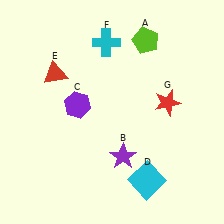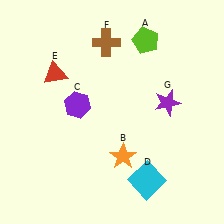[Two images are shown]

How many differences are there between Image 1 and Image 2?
There are 3 differences between the two images.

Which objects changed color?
B changed from purple to orange. F changed from cyan to brown. G changed from red to purple.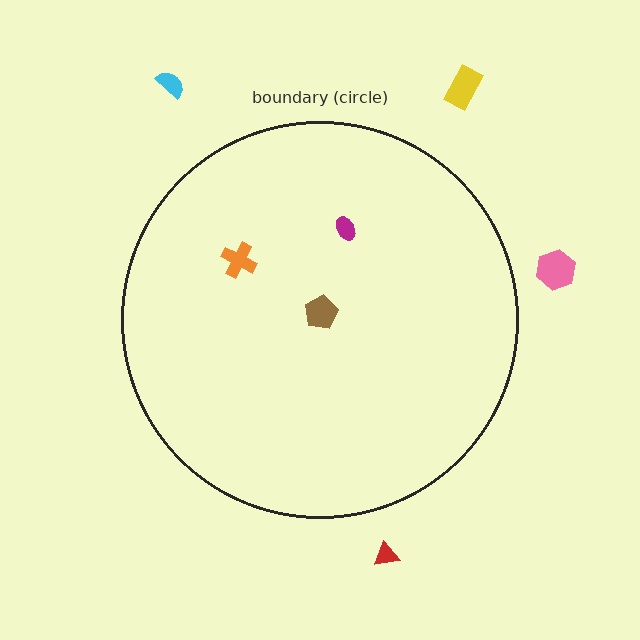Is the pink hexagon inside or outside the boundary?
Outside.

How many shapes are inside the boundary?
3 inside, 4 outside.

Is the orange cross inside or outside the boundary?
Inside.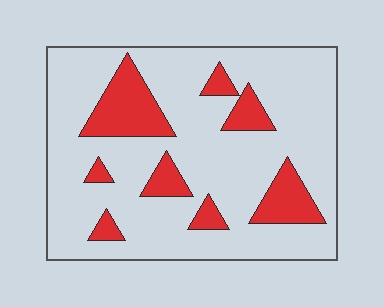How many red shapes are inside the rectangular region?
8.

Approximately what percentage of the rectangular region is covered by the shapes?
Approximately 20%.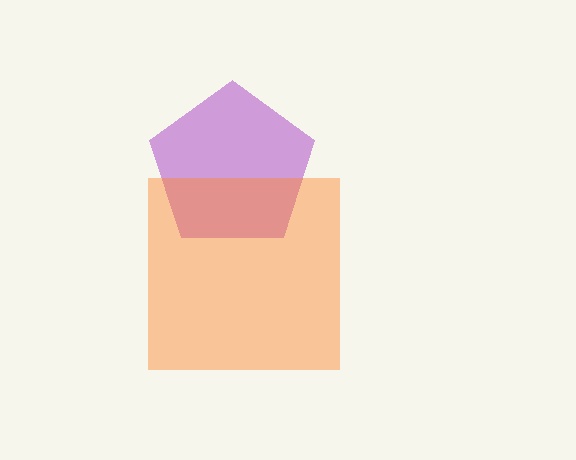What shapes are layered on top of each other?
The layered shapes are: a purple pentagon, an orange square.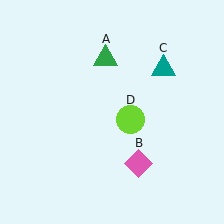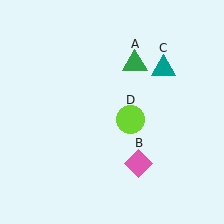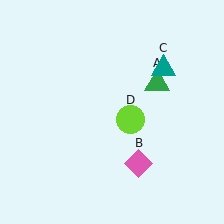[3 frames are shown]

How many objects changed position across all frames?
1 object changed position: green triangle (object A).